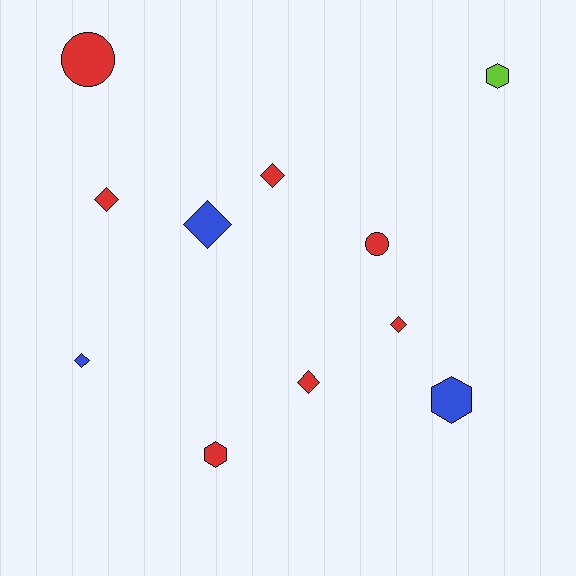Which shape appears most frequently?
Diamond, with 6 objects.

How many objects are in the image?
There are 11 objects.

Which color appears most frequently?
Red, with 7 objects.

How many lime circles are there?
There are no lime circles.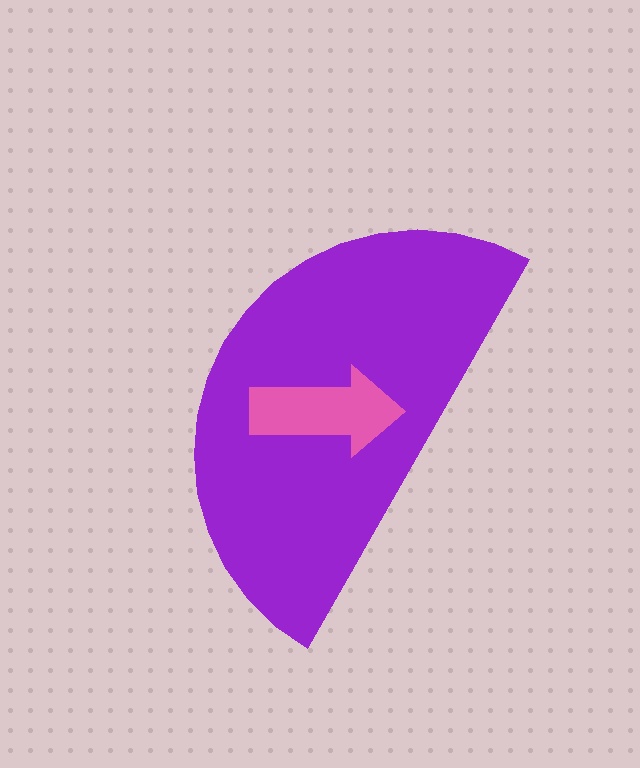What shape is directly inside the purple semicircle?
The pink arrow.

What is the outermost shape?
The purple semicircle.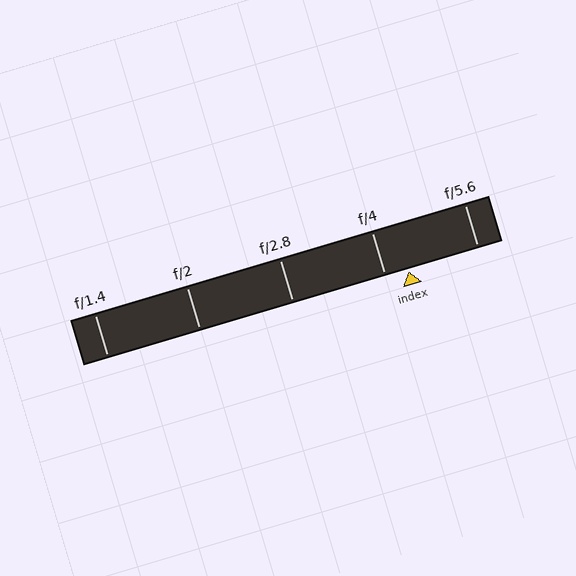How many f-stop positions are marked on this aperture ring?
There are 5 f-stop positions marked.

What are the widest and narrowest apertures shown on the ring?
The widest aperture shown is f/1.4 and the narrowest is f/5.6.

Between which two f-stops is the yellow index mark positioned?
The index mark is between f/4 and f/5.6.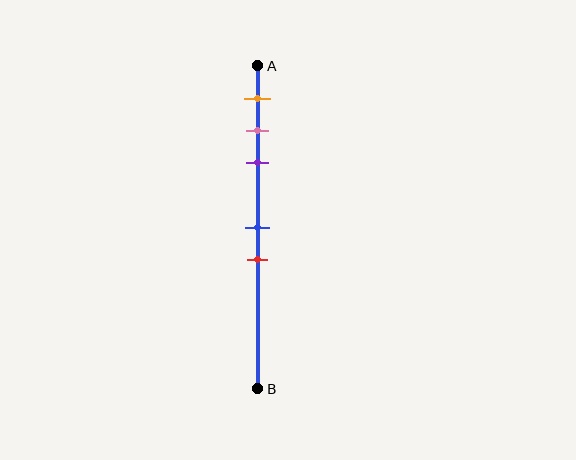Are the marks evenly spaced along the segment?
No, the marks are not evenly spaced.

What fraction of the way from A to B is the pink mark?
The pink mark is approximately 20% (0.2) of the way from A to B.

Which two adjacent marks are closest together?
The pink and purple marks are the closest adjacent pair.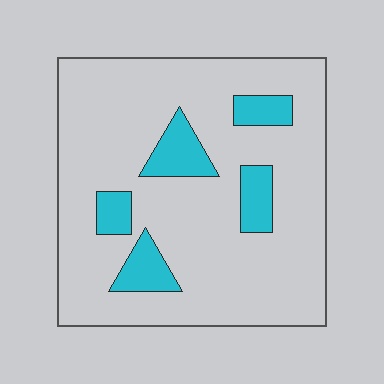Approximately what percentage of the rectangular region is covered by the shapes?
Approximately 15%.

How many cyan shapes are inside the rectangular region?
5.